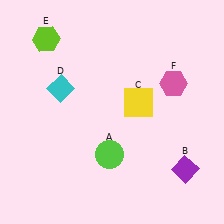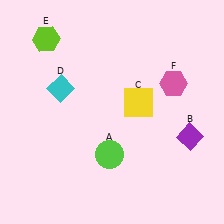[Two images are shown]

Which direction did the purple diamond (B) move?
The purple diamond (B) moved up.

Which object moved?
The purple diamond (B) moved up.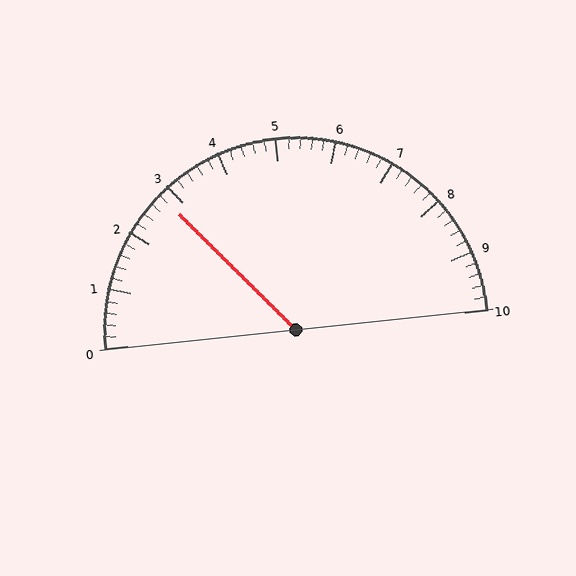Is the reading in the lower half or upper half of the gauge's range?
The reading is in the lower half of the range (0 to 10).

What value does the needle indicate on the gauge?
The needle indicates approximately 2.8.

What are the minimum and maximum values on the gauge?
The gauge ranges from 0 to 10.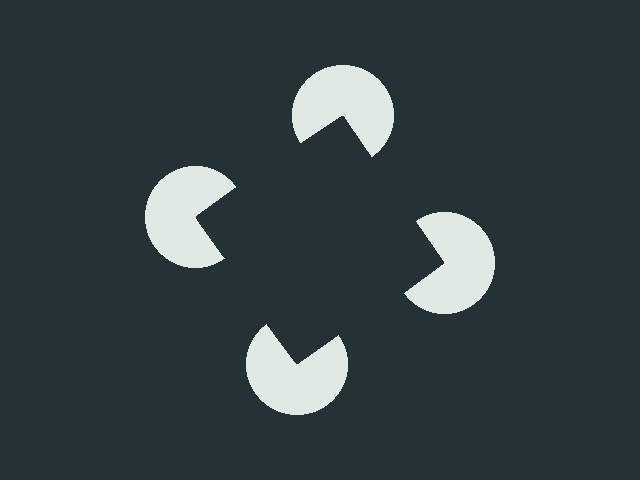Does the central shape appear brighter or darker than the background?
It typically appears slightly darker than the background, even though no actual brightness change is drawn.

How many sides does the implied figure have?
4 sides.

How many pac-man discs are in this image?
There are 4 — one at each vertex of the illusory square.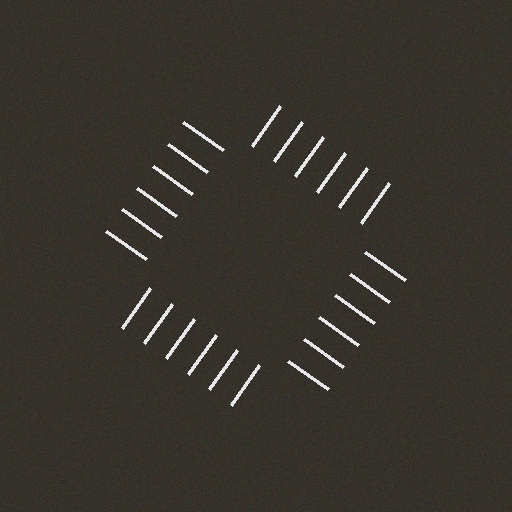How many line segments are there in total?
24 — 6 along each of the 4 edges.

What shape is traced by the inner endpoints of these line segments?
An illusory square — the line segments terminate on its edges but no continuous stroke is drawn.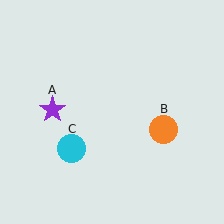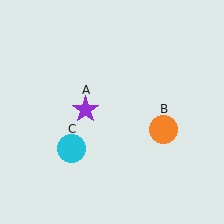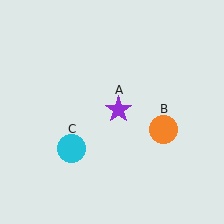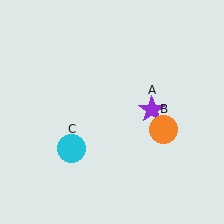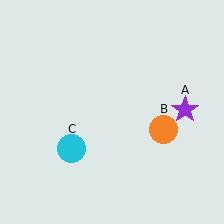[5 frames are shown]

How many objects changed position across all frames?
1 object changed position: purple star (object A).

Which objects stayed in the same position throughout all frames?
Orange circle (object B) and cyan circle (object C) remained stationary.